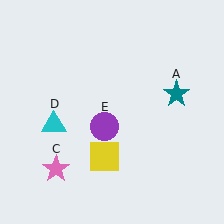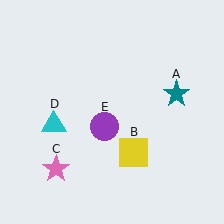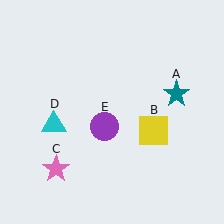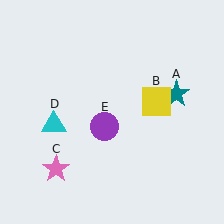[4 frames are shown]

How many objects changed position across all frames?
1 object changed position: yellow square (object B).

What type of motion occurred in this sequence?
The yellow square (object B) rotated counterclockwise around the center of the scene.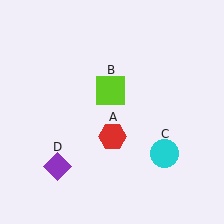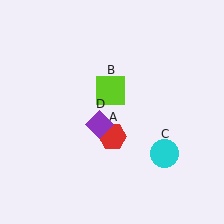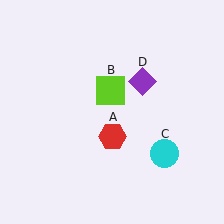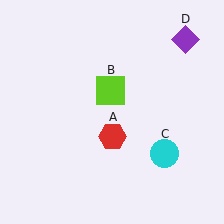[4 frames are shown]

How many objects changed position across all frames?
1 object changed position: purple diamond (object D).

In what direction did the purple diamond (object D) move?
The purple diamond (object D) moved up and to the right.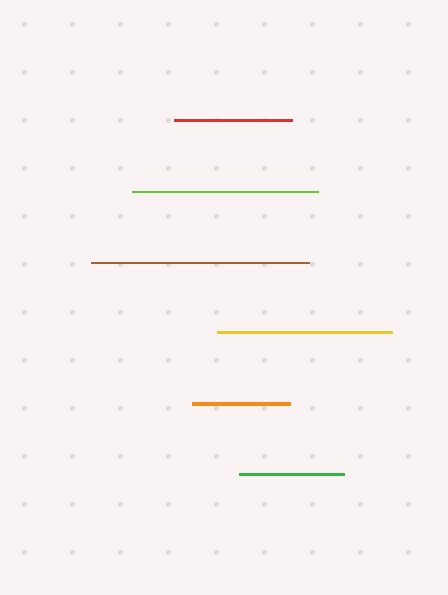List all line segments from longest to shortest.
From longest to shortest: brown, lime, yellow, red, green, orange.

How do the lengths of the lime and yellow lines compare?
The lime and yellow lines are approximately the same length.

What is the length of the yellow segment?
The yellow segment is approximately 175 pixels long.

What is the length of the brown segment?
The brown segment is approximately 218 pixels long.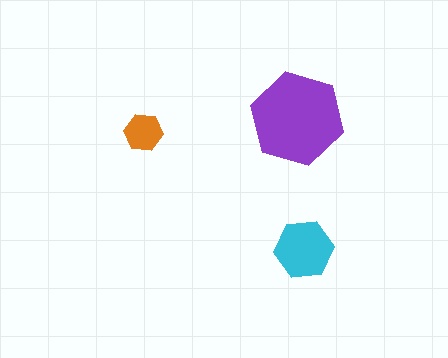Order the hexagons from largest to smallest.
the purple one, the cyan one, the orange one.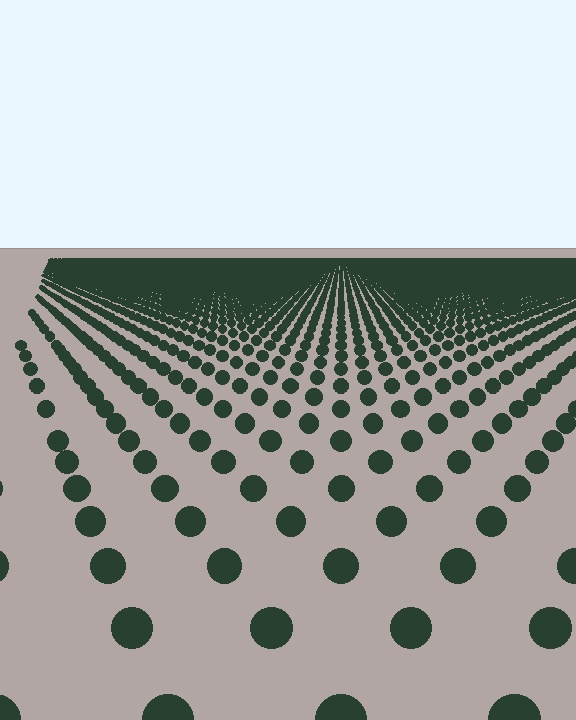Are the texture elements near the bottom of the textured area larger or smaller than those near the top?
Larger. Near the bottom, elements are closer to the viewer and appear at a bigger on-screen size.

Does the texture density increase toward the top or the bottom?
Density increases toward the top.